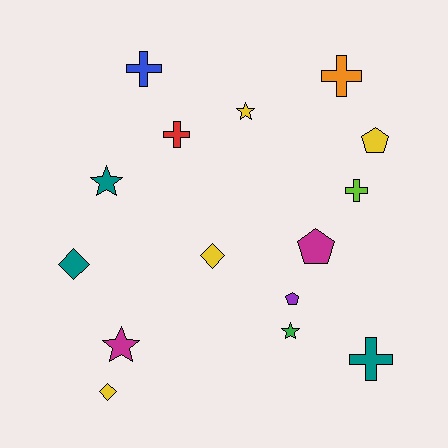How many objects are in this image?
There are 15 objects.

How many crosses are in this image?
There are 5 crosses.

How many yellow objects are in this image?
There are 4 yellow objects.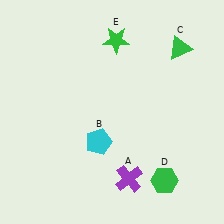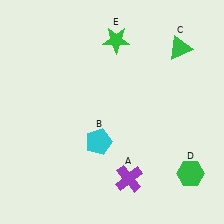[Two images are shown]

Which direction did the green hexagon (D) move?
The green hexagon (D) moved right.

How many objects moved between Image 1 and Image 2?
1 object moved between the two images.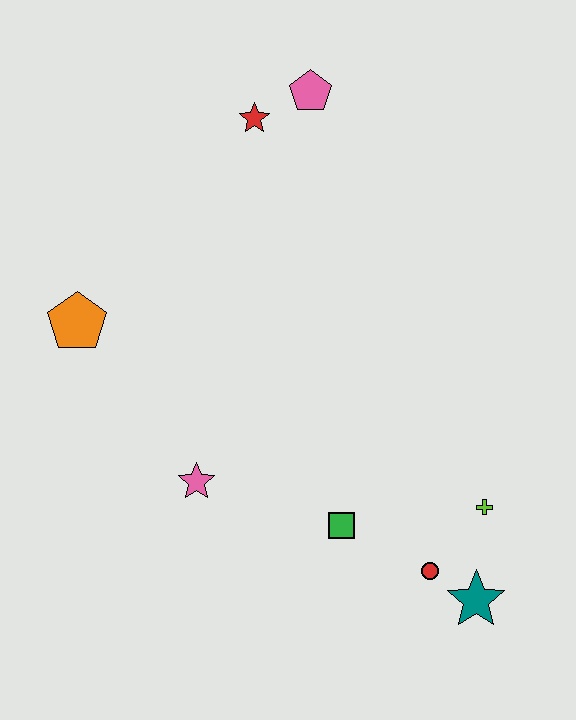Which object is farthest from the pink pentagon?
The teal star is farthest from the pink pentagon.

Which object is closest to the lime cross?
The red circle is closest to the lime cross.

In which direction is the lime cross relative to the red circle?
The lime cross is above the red circle.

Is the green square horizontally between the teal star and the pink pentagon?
Yes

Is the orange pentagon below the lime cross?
No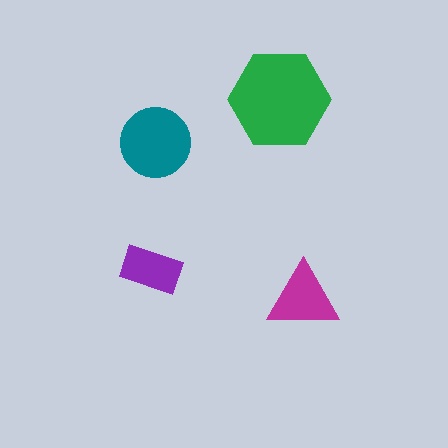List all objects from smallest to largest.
The purple rectangle, the magenta triangle, the teal circle, the green hexagon.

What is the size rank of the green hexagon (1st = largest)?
1st.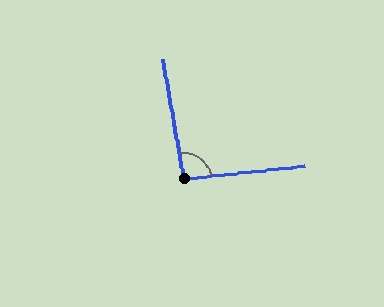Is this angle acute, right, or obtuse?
It is approximately a right angle.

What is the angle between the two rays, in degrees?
Approximately 94 degrees.